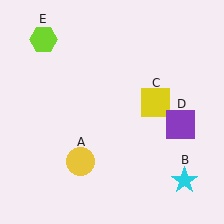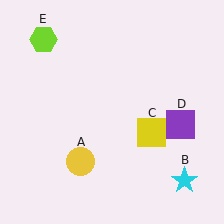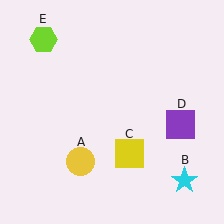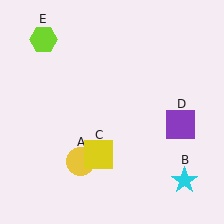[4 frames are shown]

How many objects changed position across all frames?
1 object changed position: yellow square (object C).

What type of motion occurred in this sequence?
The yellow square (object C) rotated clockwise around the center of the scene.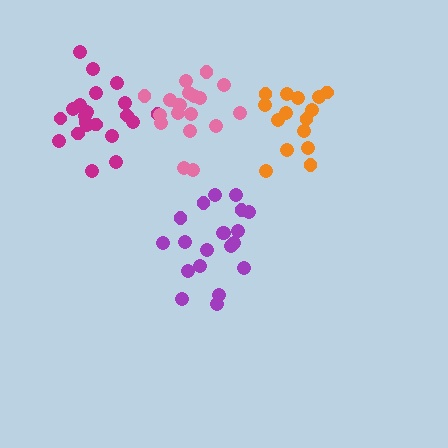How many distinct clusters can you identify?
There are 4 distinct clusters.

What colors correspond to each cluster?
The clusters are colored: magenta, pink, purple, orange.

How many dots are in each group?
Group 1: 21 dots, Group 2: 19 dots, Group 3: 20 dots, Group 4: 15 dots (75 total).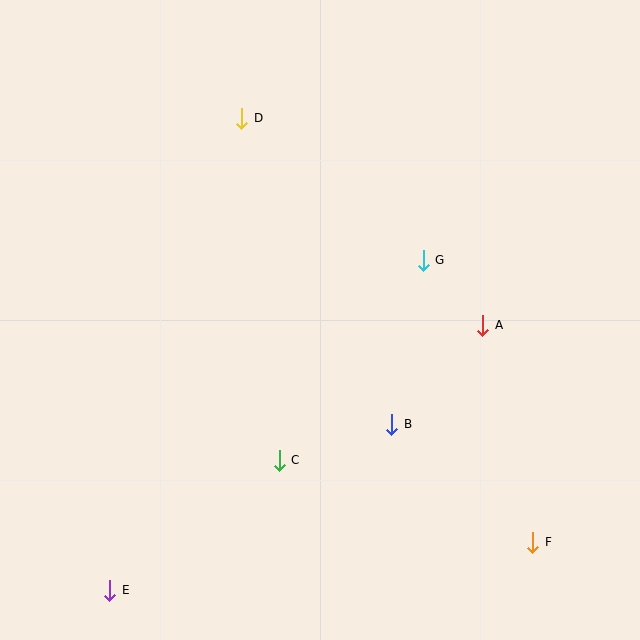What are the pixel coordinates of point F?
Point F is at (533, 542).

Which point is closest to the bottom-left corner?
Point E is closest to the bottom-left corner.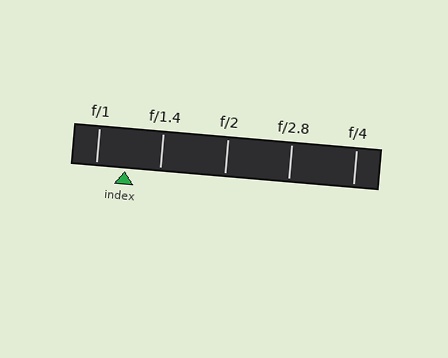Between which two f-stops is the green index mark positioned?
The index mark is between f/1 and f/1.4.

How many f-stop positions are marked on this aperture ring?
There are 5 f-stop positions marked.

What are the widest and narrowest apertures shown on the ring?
The widest aperture shown is f/1 and the narrowest is f/4.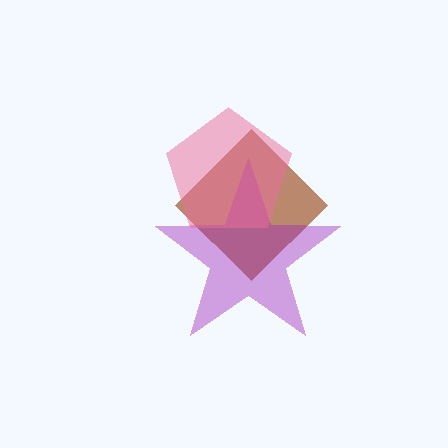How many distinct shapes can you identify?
There are 3 distinct shapes: a brown diamond, a purple star, a pink pentagon.